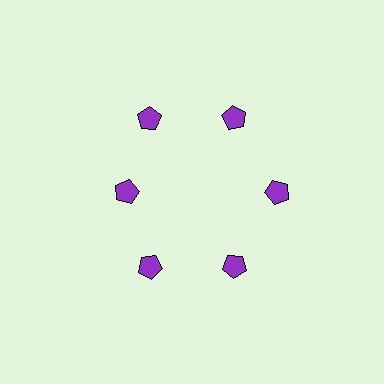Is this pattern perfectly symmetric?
No. The 6 purple pentagons are arranged in a ring, but one element near the 9 o'clock position is pulled inward toward the center, breaking the 6-fold rotational symmetry.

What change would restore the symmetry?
The symmetry would be restored by moving it outward, back onto the ring so that all 6 pentagons sit at equal angles and equal distance from the center.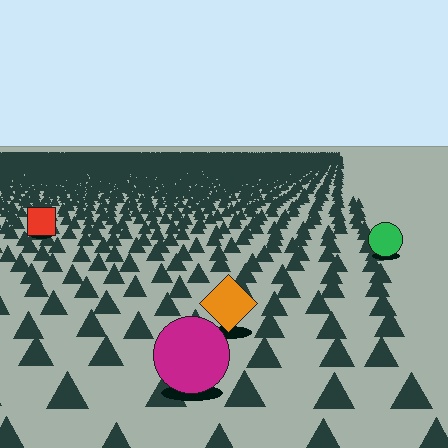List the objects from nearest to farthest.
From nearest to farthest: the magenta circle, the orange diamond, the green circle, the red square.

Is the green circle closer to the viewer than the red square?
Yes. The green circle is closer — you can tell from the texture gradient: the ground texture is coarser near it.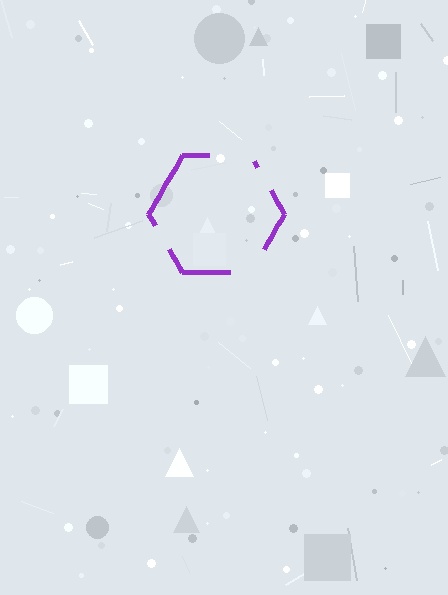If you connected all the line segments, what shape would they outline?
They would outline a hexagon.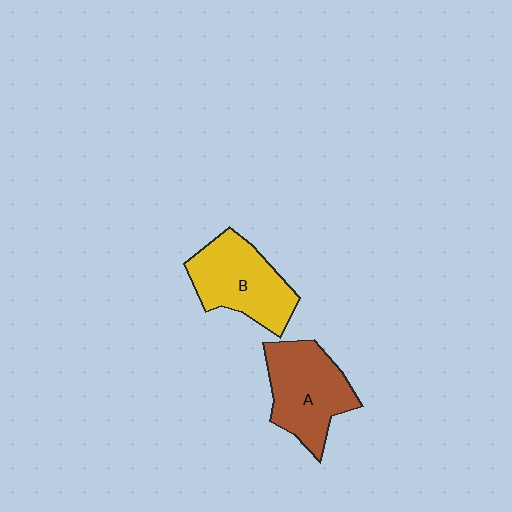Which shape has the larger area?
Shape A (brown).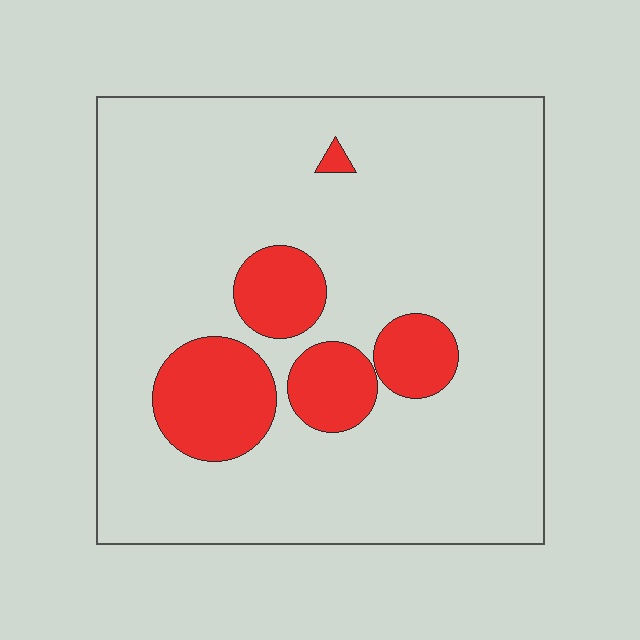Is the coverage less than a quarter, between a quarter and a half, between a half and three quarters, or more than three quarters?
Less than a quarter.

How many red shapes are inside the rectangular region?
5.